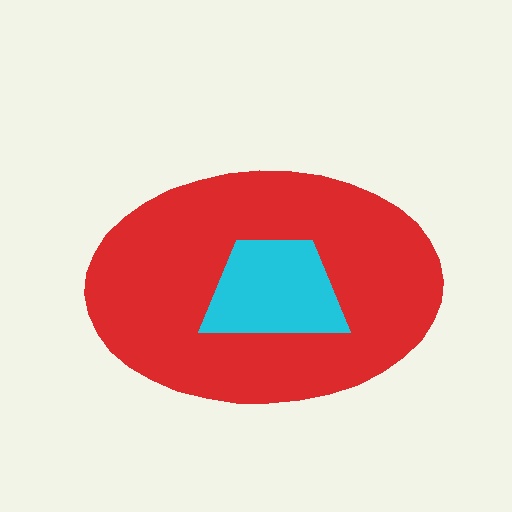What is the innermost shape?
The cyan trapezoid.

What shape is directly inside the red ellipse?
The cyan trapezoid.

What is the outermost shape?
The red ellipse.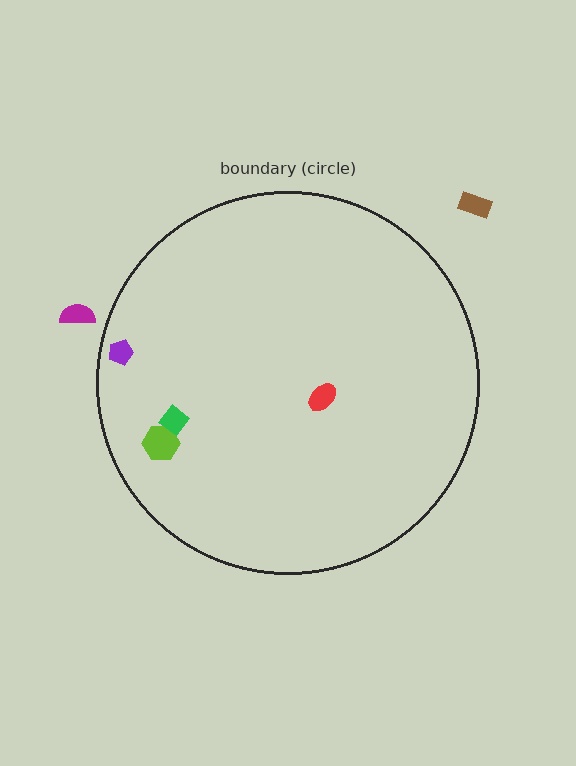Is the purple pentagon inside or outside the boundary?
Inside.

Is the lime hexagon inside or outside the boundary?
Inside.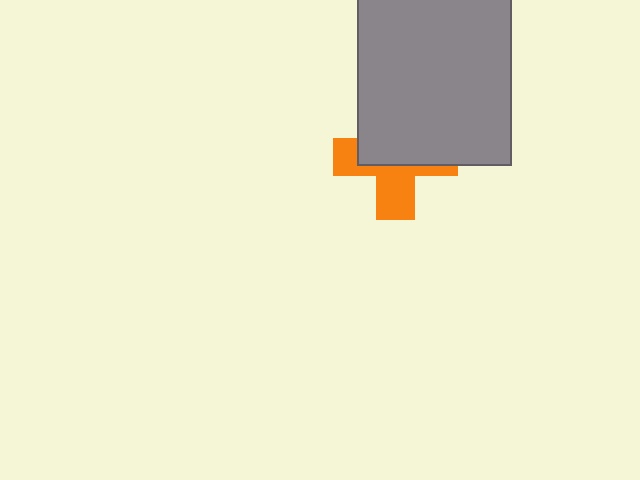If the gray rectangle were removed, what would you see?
You would see the complete orange cross.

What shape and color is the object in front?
The object in front is a gray rectangle.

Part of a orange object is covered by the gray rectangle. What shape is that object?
It is a cross.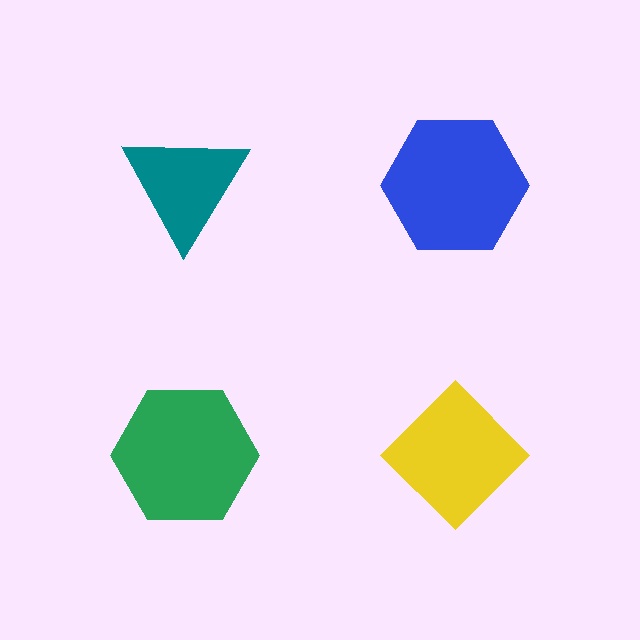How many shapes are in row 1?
2 shapes.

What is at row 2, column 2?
A yellow diamond.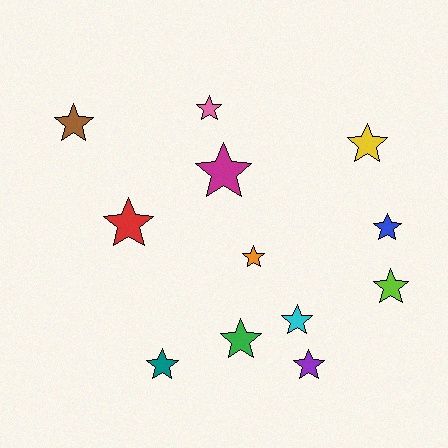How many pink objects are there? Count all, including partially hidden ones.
There is 1 pink object.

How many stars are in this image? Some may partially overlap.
There are 12 stars.